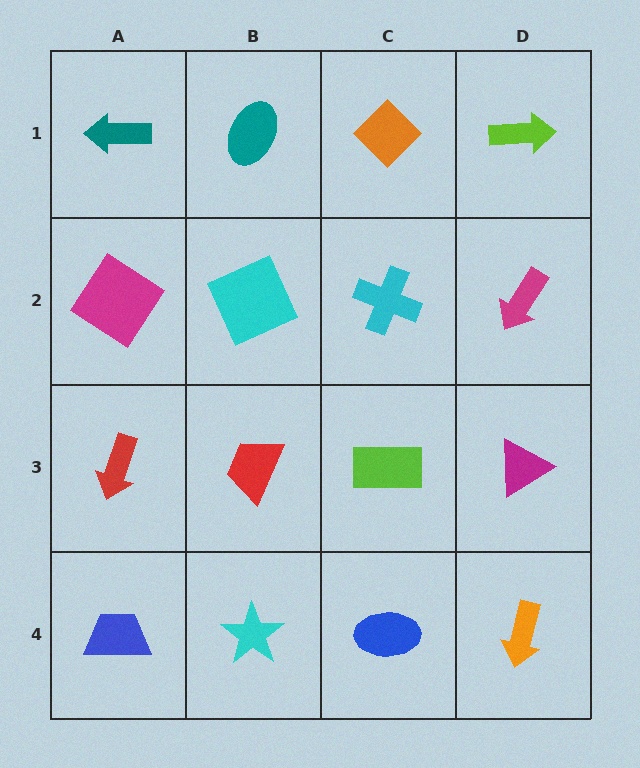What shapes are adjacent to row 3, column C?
A cyan cross (row 2, column C), a blue ellipse (row 4, column C), a red trapezoid (row 3, column B), a magenta triangle (row 3, column D).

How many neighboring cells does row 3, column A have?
3.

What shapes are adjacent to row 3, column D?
A magenta arrow (row 2, column D), an orange arrow (row 4, column D), a lime rectangle (row 3, column C).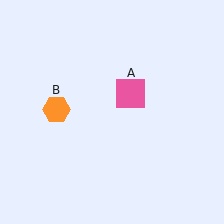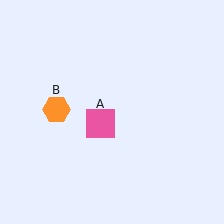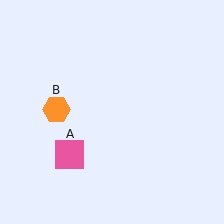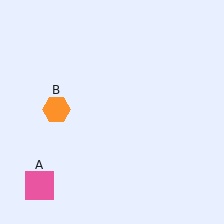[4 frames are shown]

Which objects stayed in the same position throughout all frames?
Orange hexagon (object B) remained stationary.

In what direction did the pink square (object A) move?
The pink square (object A) moved down and to the left.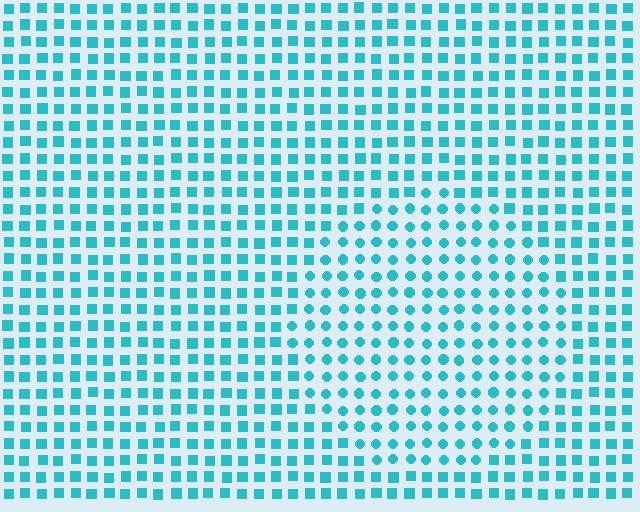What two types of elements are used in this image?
The image uses circles inside the circle region and squares outside it.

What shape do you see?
I see a circle.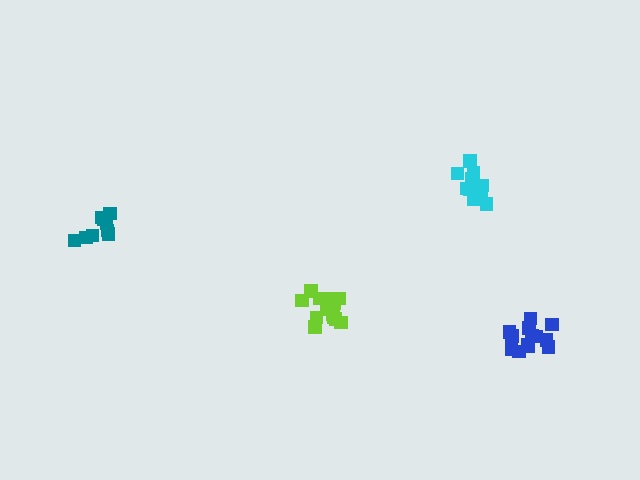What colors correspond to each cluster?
The clusters are colored: teal, lime, cyan, blue.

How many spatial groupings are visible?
There are 4 spatial groupings.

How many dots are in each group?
Group 1: 9 dots, Group 2: 13 dots, Group 3: 10 dots, Group 4: 14 dots (46 total).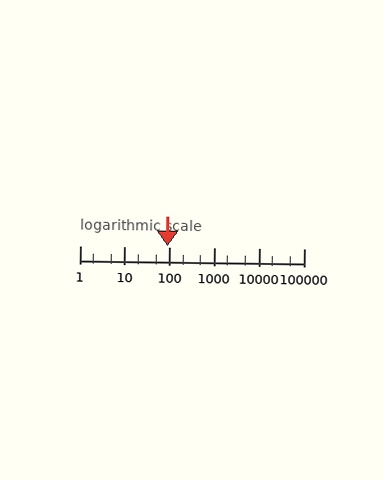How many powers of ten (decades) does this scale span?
The scale spans 5 decades, from 1 to 100000.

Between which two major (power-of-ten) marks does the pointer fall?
The pointer is between 10 and 100.